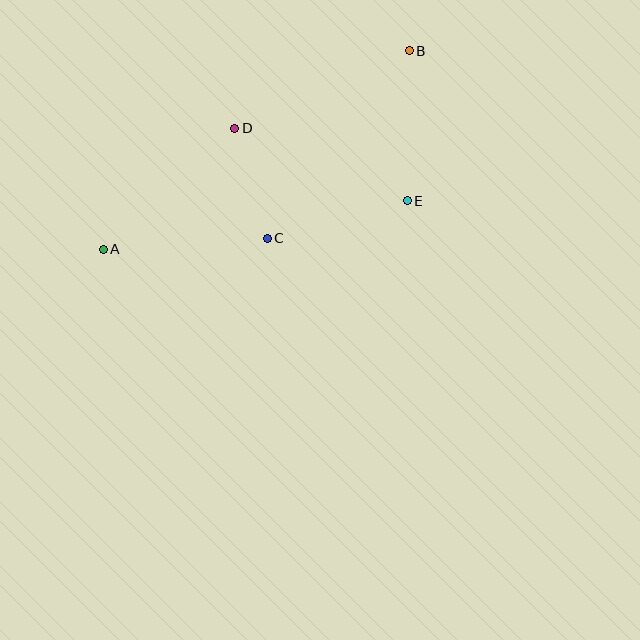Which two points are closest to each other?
Points C and D are closest to each other.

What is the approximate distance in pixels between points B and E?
The distance between B and E is approximately 150 pixels.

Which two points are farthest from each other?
Points A and B are farthest from each other.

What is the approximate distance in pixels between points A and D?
The distance between A and D is approximately 179 pixels.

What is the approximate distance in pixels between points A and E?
The distance between A and E is approximately 308 pixels.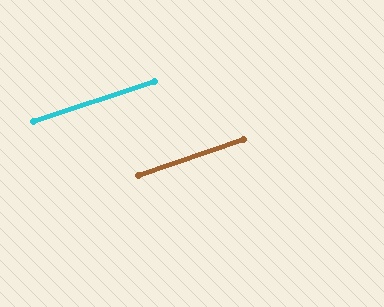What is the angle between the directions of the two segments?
Approximately 1 degree.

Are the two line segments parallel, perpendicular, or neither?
Parallel — their directions differ by only 1.0°.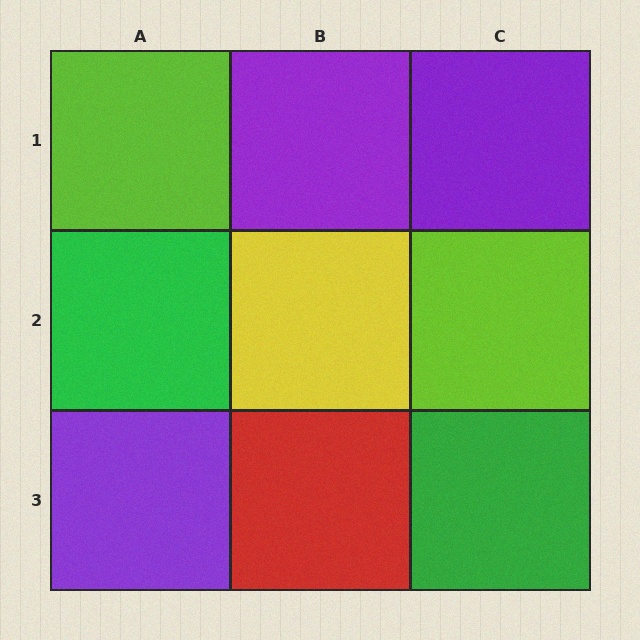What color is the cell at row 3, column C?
Green.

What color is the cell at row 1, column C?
Purple.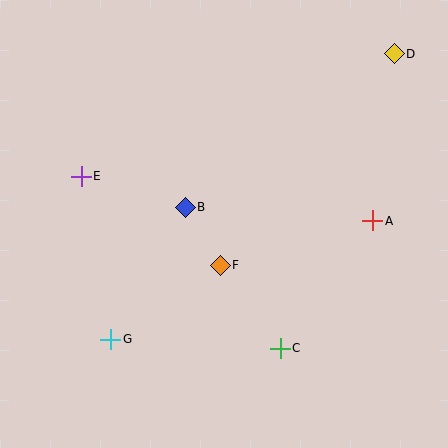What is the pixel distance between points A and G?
The distance between A and G is 287 pixels.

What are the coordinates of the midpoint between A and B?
The midpoint between A and B is at (279, 214).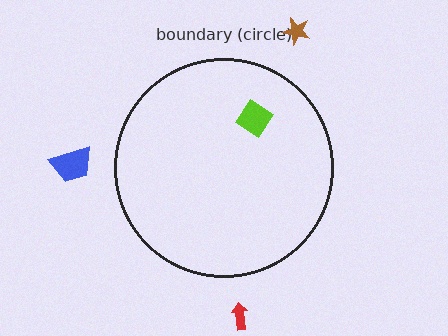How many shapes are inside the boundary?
1 inside, 3 outside.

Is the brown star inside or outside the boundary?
Outside.